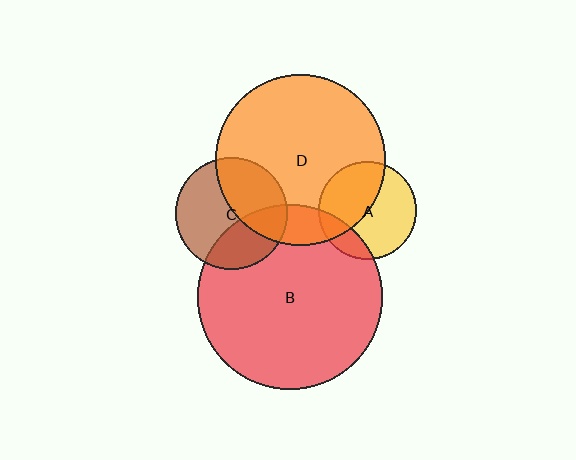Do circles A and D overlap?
Yes.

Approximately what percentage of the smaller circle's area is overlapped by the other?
Approximately 45%.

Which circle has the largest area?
Circle B (red).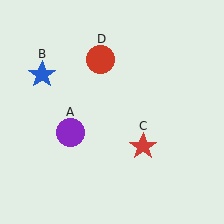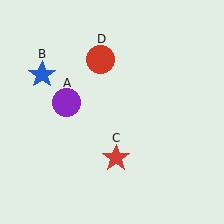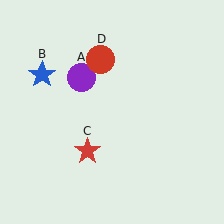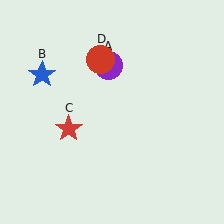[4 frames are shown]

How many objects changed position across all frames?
2 objects changed position: purple circle (object A), red star (object C).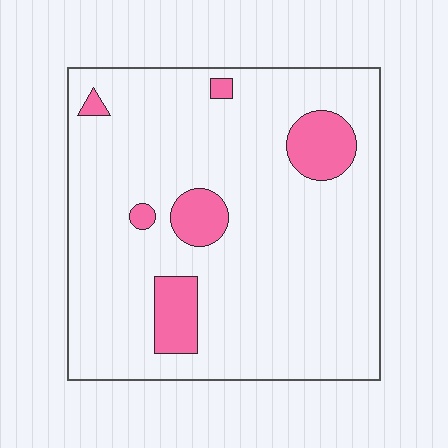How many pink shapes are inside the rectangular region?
6.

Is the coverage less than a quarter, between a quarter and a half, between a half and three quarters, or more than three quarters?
Less than a quarter.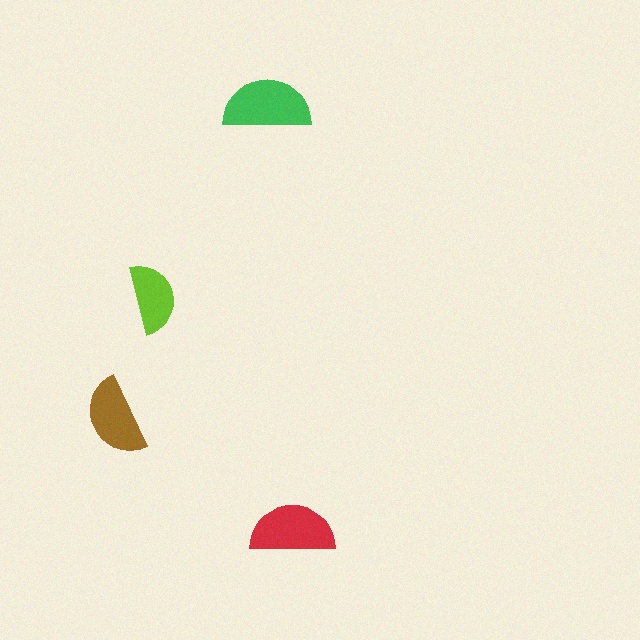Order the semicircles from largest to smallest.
the green one, the red one, the brown one, the lime one.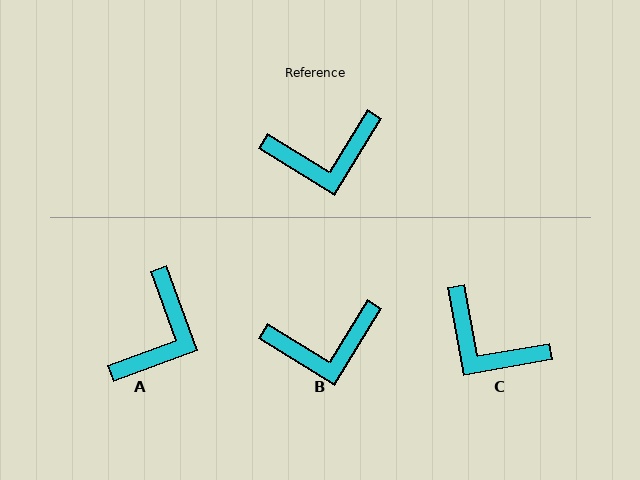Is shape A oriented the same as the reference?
No, it is off by about 52 degrees.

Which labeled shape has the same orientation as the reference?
B.